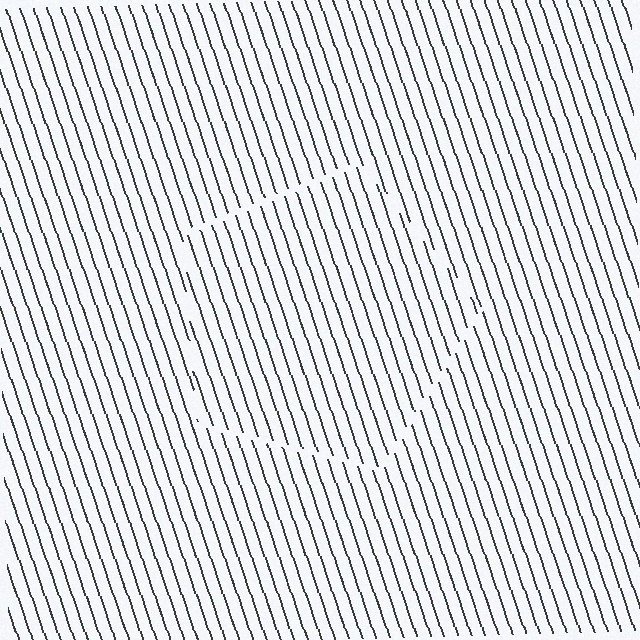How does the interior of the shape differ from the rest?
The interior of the shape contains the same grating, shifted by half a period — the contour is defined by the phase discontinuity where line-ends from the inner and outer gratings abut.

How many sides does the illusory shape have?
5 sides — the line-ends trace a pentagon.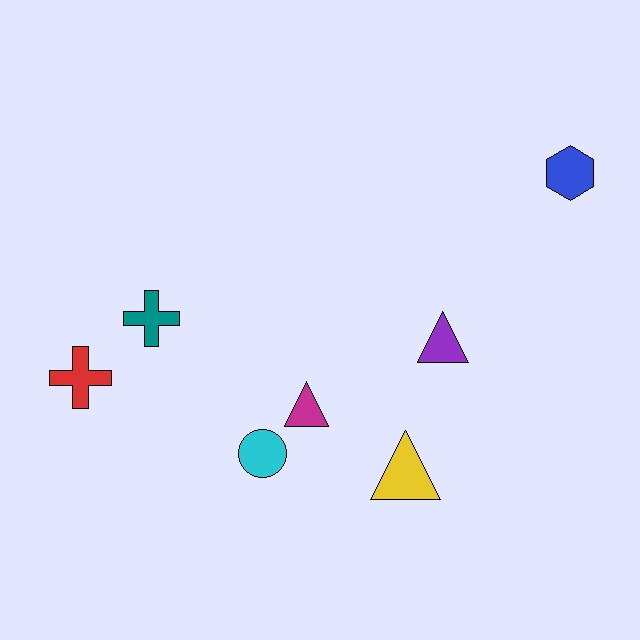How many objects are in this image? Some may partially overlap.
There are 7 objects.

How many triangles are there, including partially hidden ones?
There are 3 triangles.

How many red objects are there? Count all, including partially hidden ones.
There is 1 red object.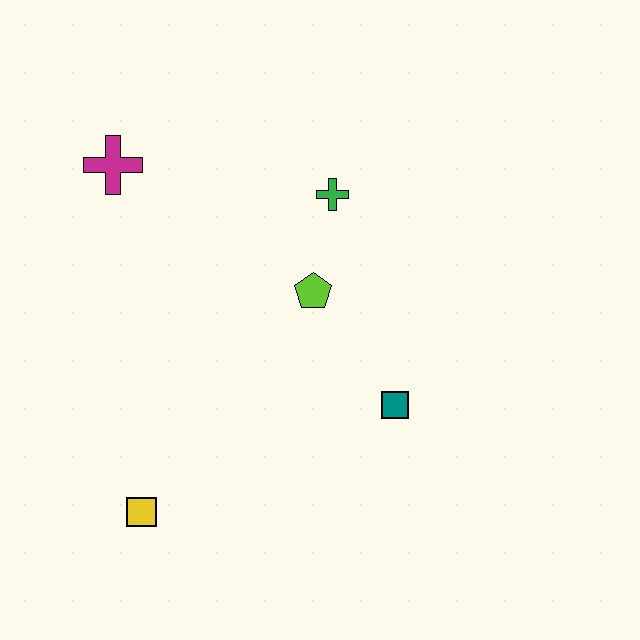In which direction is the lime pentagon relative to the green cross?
The lime pentagon is below the green cross.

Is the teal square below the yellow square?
No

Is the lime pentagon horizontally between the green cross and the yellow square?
Yes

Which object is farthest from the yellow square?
The green cross is farthest from the yellow square.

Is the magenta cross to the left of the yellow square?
Yes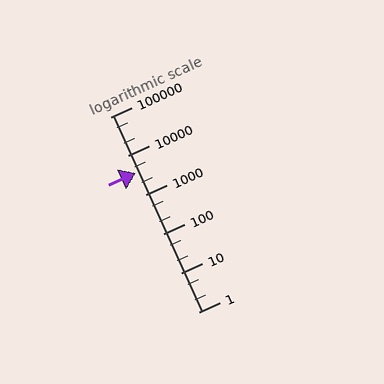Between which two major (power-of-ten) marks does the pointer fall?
The pointer is between 1000 and 10000.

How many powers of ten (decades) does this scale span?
The scale spans 5 decades, from 1 to 100000.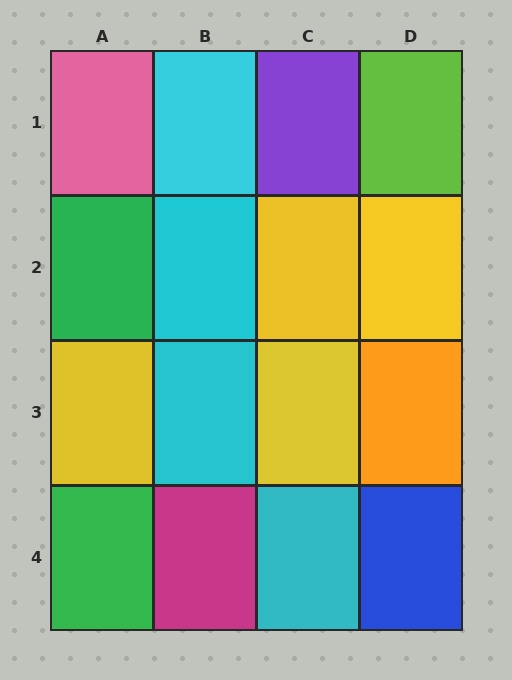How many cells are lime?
1 cell is lime.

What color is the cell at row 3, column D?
Orange.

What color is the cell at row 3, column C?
Yellow.